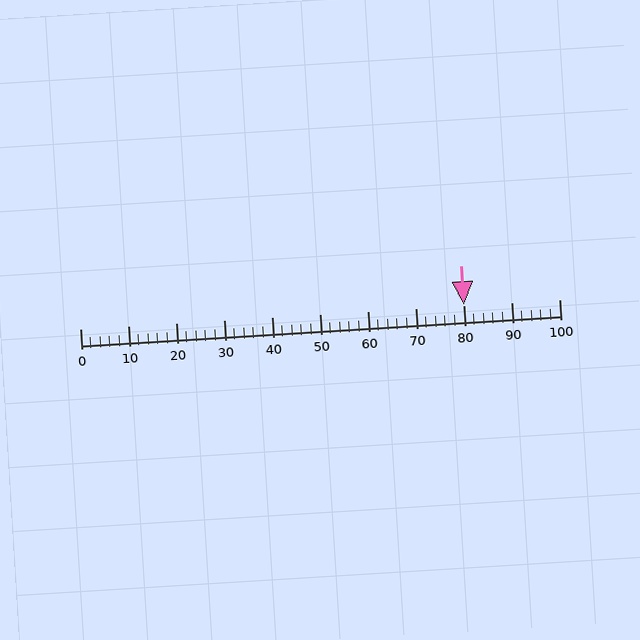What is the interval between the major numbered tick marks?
The major tick marks are spaced 10 units apart.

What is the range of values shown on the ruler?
The ruler shows values from 0 to 100.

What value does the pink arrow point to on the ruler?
The pink arrow points to approximately 80.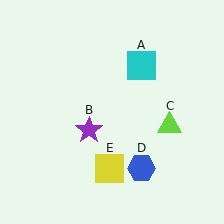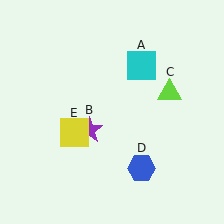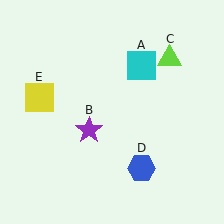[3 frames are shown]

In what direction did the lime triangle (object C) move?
The lime triangle (object C) moved up.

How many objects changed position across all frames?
2 objects changed position: lime triangle (object C), yellow square (object E).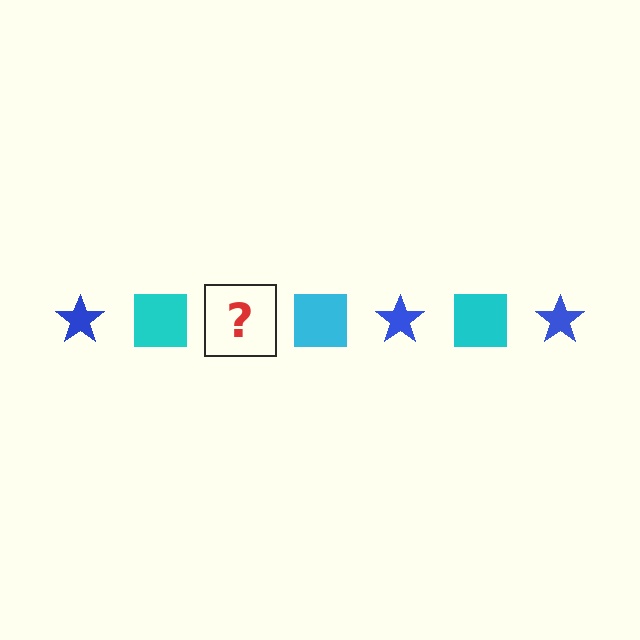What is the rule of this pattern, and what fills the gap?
The rule is that the pattern alternates between blue star and cyan square. The gap should be filled with a blue star.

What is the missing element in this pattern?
The missing element is a blue star.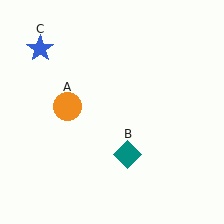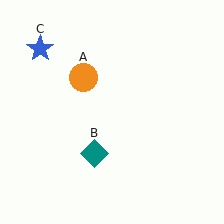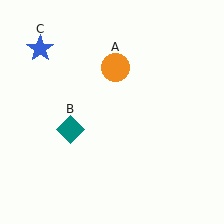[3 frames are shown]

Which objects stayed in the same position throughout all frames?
Blue star (object C) remained stationary.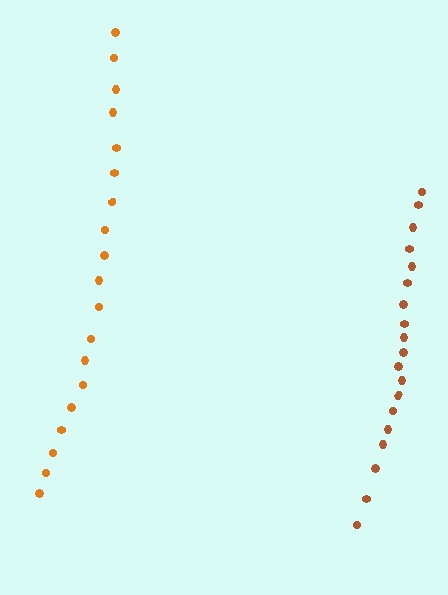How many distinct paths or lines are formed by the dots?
There are 2 distinct paths.